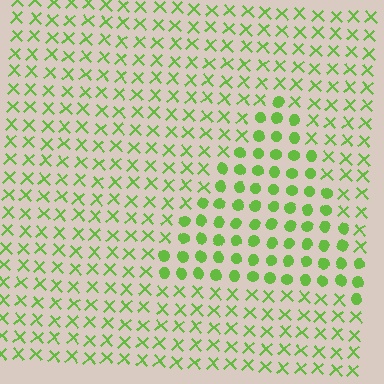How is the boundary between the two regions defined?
The boundary is defined by a change in element shape: circles inside vs. X marks outside. All elements share the same color and spacing.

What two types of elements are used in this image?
The image uses circles inside the triangle region and X marks outside it.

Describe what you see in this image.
The image is filled with small lime elements arranged in a uniform grid. A triangle-shaped region contains circles, while the surrounding area contains X marks. The boundary is defined purely by the change in element shape.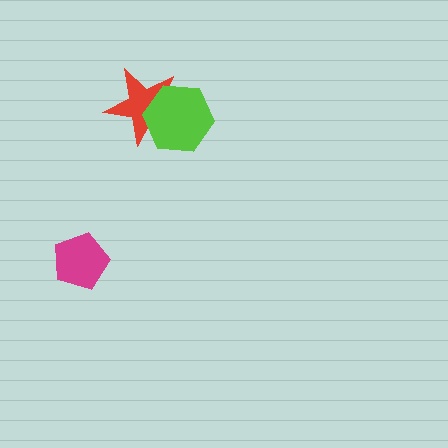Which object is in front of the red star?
The lime hexagon is in front of the red star.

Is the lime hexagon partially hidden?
No, no other shape covers it.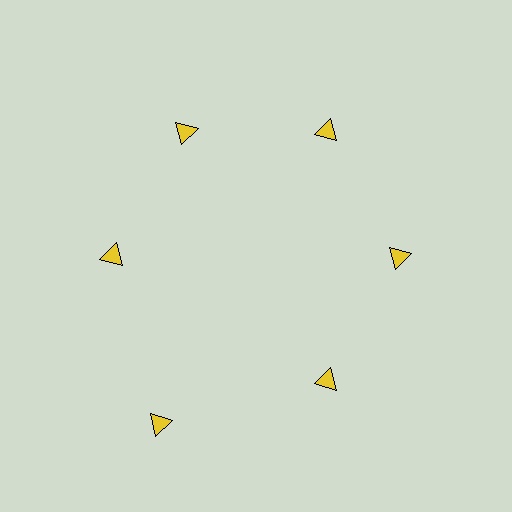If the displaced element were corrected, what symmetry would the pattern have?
It would have 6-fold rotational symmetry — the pattern would map onto itself every 60 degrees.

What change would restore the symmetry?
The symmetry would be restored by moving it inward, back onto the ring so that all 6 triangles sit at equal angles and equal distance from the center.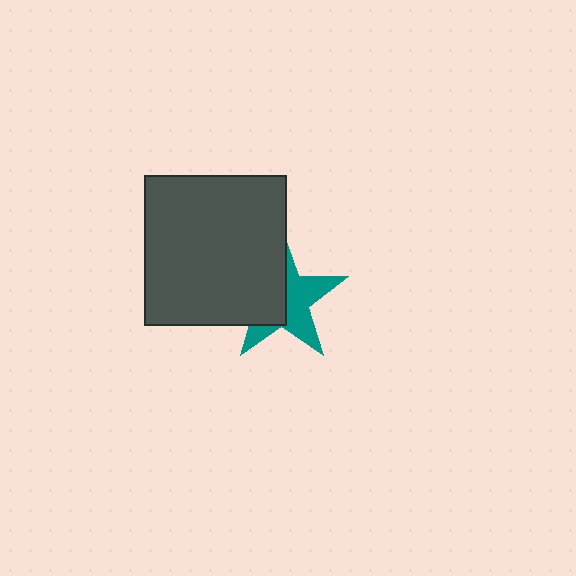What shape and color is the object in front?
The object in front is a dark gray rectangle.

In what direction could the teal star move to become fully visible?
The teal star could move right. That would shift it out from behind the dark gray rectangle entirely.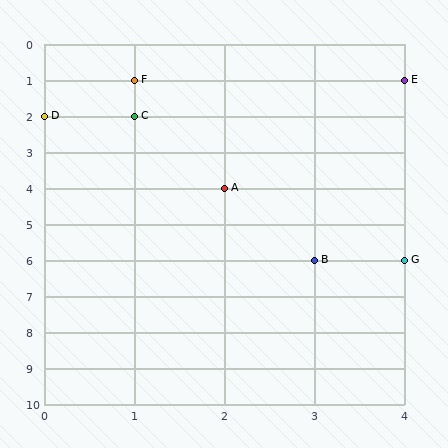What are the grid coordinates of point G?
Point G is at grid coordinates (4, 6).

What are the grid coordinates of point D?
Point D is at grid coordinates (0, 2).